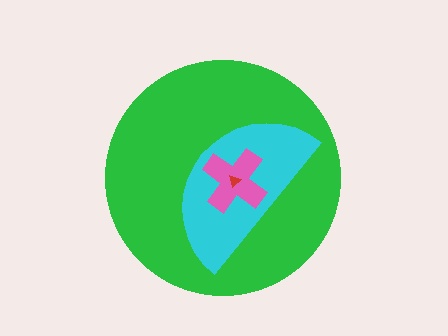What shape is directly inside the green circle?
The cyan semicircle.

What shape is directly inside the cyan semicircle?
The pink cross.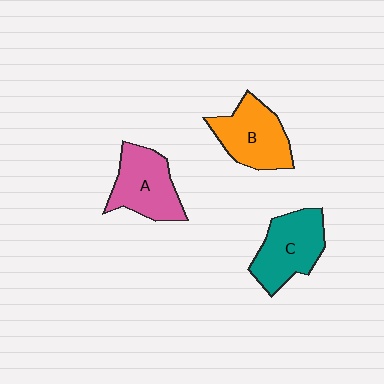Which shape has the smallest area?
Shape A (pink).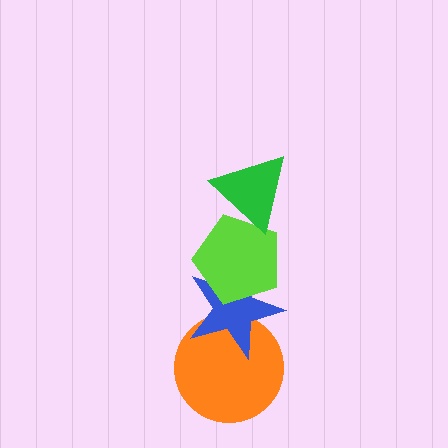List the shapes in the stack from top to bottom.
From top to bottom: the green triangle, the lime pentagon, the blue star, the orange circle.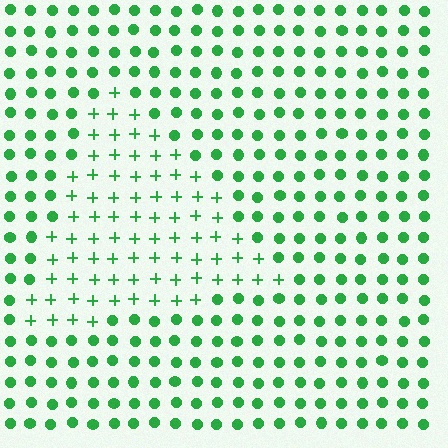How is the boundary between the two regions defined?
The boundary is defined by a change in element shape: plus signs inside vs. circles outside. All elements share the same color and spacing.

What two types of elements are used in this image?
The image uses plus signs inside the triangle region and circles outside it.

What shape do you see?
I see a triangle.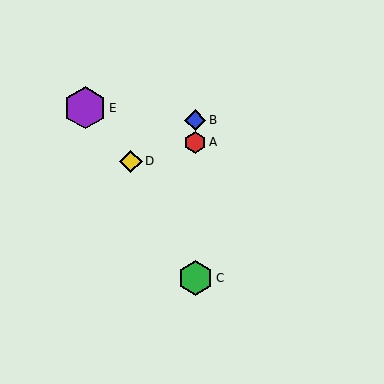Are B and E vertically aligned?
No, B is at x≈195 and E is at x≈85.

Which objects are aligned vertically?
Objects A, B, C are aligned vertically.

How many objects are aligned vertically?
3 objects (A, B, C) are aligned vertically.